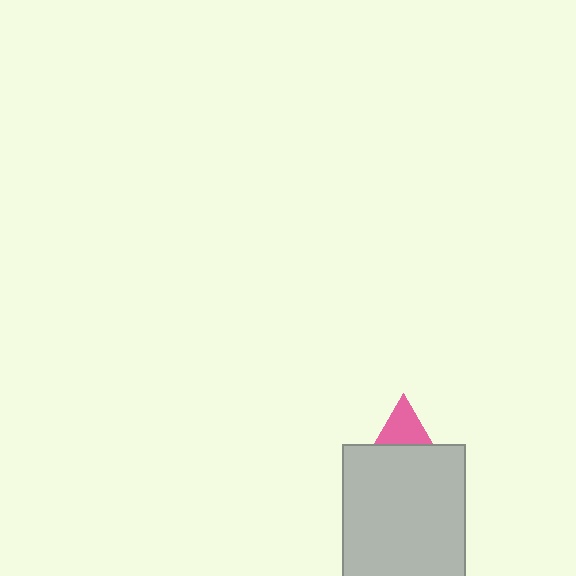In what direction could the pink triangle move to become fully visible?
The pink triangle could move up. That would shift it out from behind the light gray rectangle entirely.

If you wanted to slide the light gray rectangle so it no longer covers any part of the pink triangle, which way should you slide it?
Slide it down — that is the most direct way to separate the two shapes.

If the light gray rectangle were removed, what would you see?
You would see the complete pink triangle.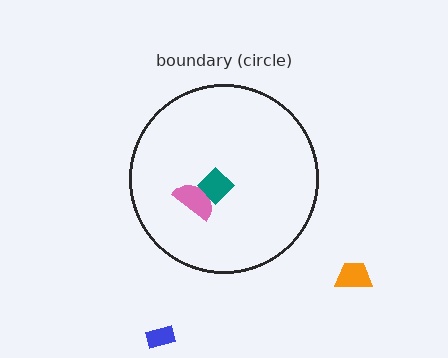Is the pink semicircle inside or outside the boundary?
Inside.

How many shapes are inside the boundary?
2 inside, 2 outside.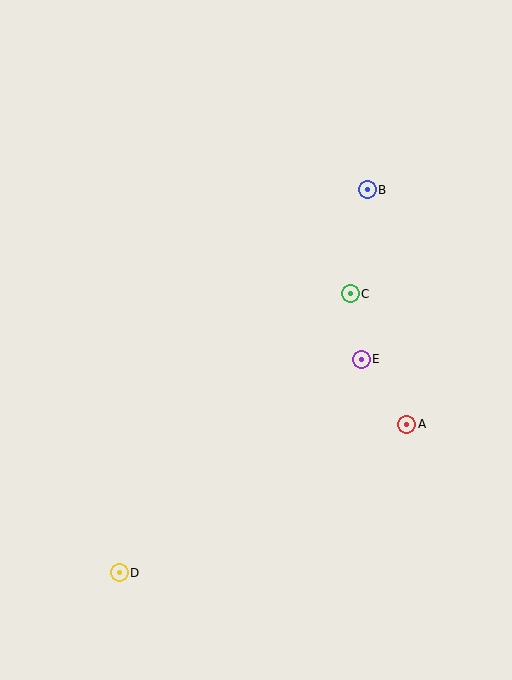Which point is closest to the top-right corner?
Point B is closest to the top-right corner.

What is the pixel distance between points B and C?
The distance between B and C is 106 pixels.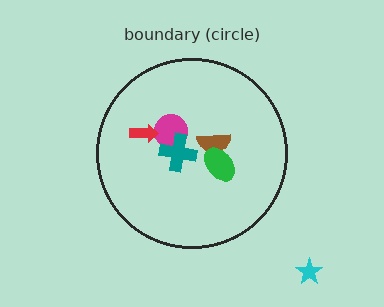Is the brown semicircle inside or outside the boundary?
Inside.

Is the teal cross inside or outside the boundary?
Inside.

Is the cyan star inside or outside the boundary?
Outside.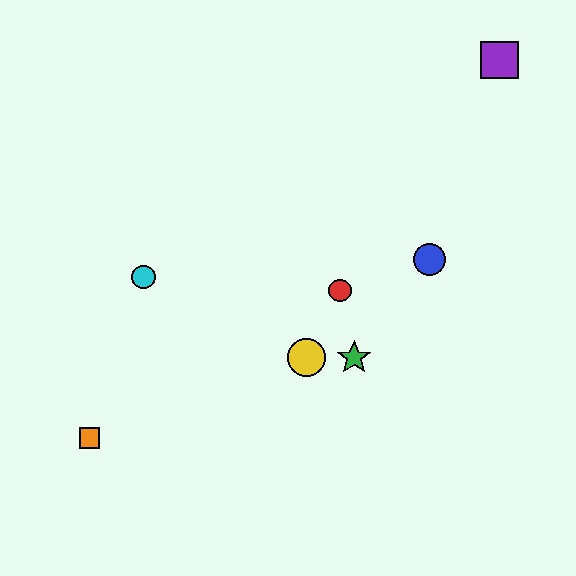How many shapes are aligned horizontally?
2 shapes (the green star, the yellow circle) are aligned horizontally.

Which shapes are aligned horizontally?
The green star, the yellow circle are aligned horizontally.